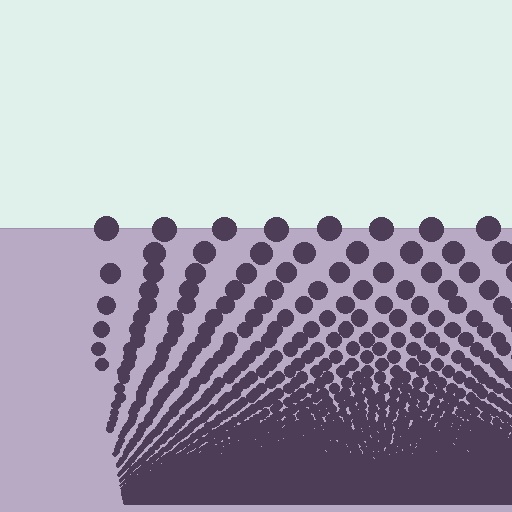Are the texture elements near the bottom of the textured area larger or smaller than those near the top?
Smaller. The gradient is inverted — elements near the bottom are smaller and denser.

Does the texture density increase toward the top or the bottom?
Density increases toward the bottom.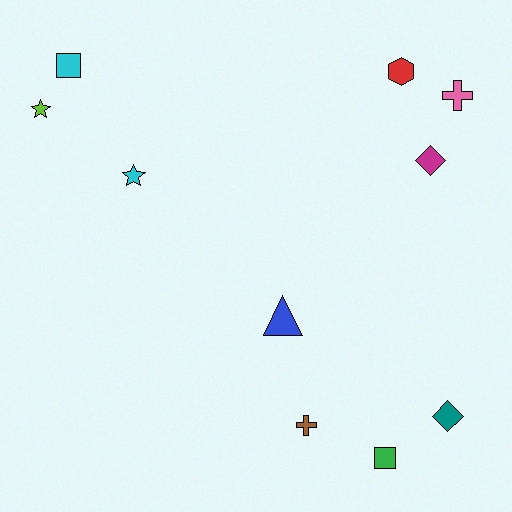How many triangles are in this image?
There is 1 triangle.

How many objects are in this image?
There are 10 objects.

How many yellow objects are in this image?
There are no yellow objects.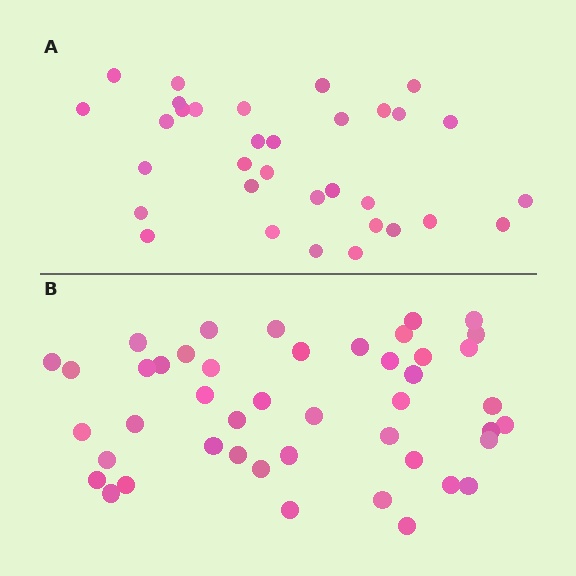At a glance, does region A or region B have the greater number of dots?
Region B (the bottom region) has more dots.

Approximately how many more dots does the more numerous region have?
Region B has roughly 12 or so more dots than region A.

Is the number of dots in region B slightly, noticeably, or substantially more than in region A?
Region B has noticeably more, but not dramatically so. The ratio is roughly 1.4 to 1.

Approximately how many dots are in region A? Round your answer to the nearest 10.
About 30 dots. (The exact count is 33, which rounds to 30.)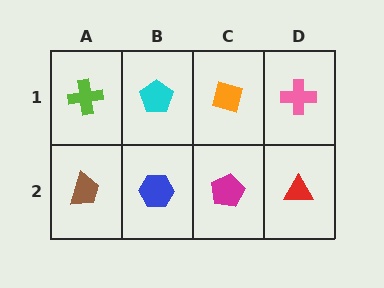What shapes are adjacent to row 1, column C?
A magenta pentagon (row 2, column C), a cyan pentagon (row 1, column B), a pink cross (row 1, column D).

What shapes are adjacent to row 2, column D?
A pink cross (row 1, column D), a magenta pentagon (row 2, column C).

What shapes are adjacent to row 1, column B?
A blue hexagon (row 2, column B), a lime cross (row 1, column A), an orange square (row 1, column C).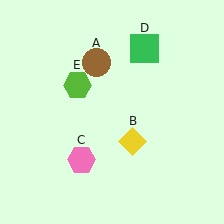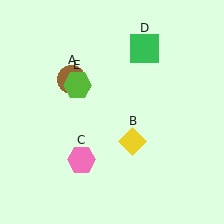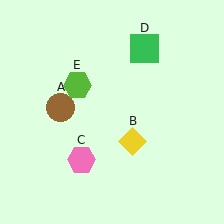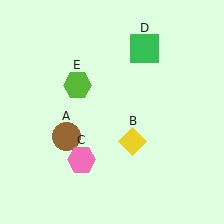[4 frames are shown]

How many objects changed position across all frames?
1 object changed position: brown circle (object A).